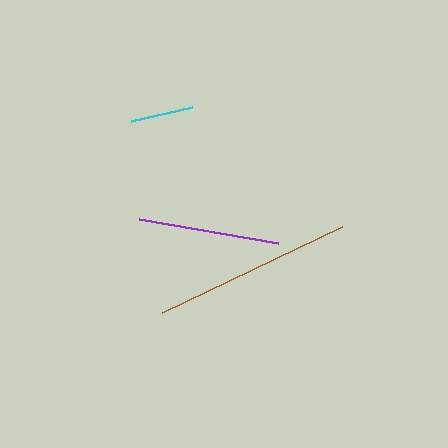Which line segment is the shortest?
The cyan line is the shortest at approximately 62 pixels.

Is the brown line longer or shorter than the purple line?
The brown line is longer than the purple line.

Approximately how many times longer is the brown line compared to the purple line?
The brown line is approximately 1.4 times the length of the purple line.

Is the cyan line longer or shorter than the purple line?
The purple line is longer than the cyan line.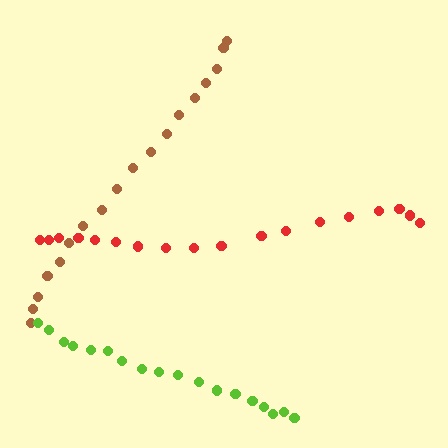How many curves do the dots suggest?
There are 3 distinct paths.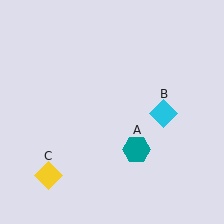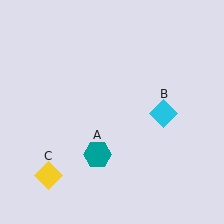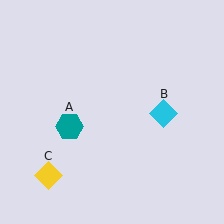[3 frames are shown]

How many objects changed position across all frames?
1 object changed position: teal hexagon (object A).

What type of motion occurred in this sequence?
The teal hexagon (object A) rotated clockwise around the center of the scene.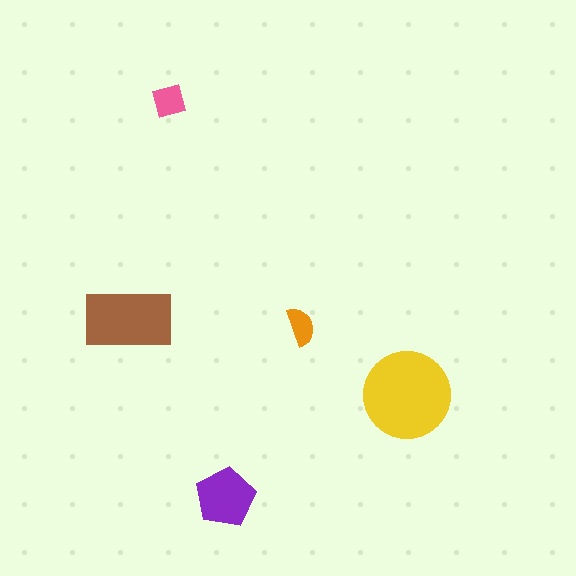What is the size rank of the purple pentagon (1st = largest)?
3rd.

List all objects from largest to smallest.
The yellow circle, the brown rectangle, the purple pentagon, the pink square, the orange semicircle.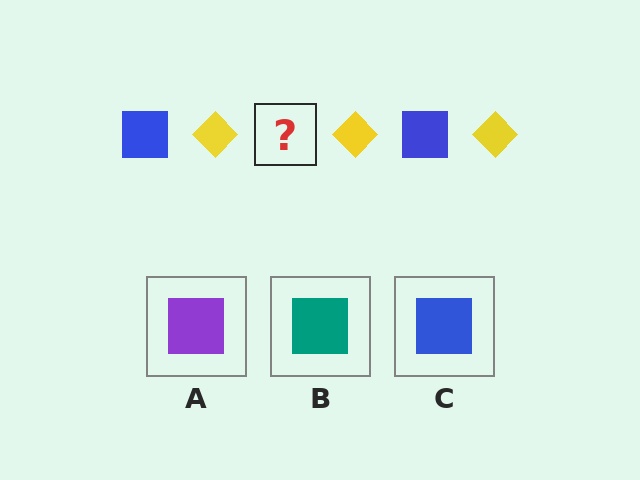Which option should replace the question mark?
Option C.